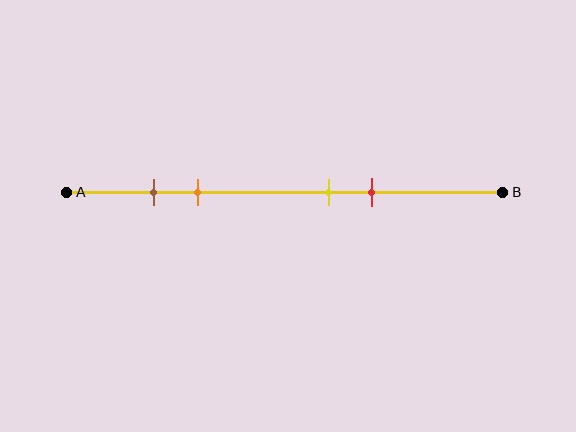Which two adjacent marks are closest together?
The brown and orange marks are the closest adjacent pair.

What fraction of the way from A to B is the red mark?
The red mark is approximately 70% (0.7) of the way from A to B.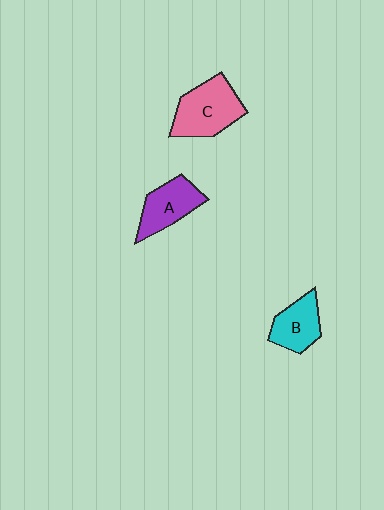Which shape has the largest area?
Shape C (pink).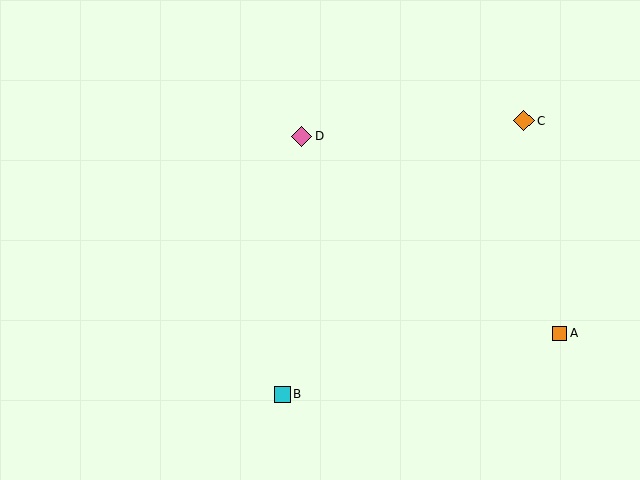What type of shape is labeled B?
Shape B is a cyan square.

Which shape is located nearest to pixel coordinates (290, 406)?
The cyan square (labeled B) at (282, 394) is nearest to that location.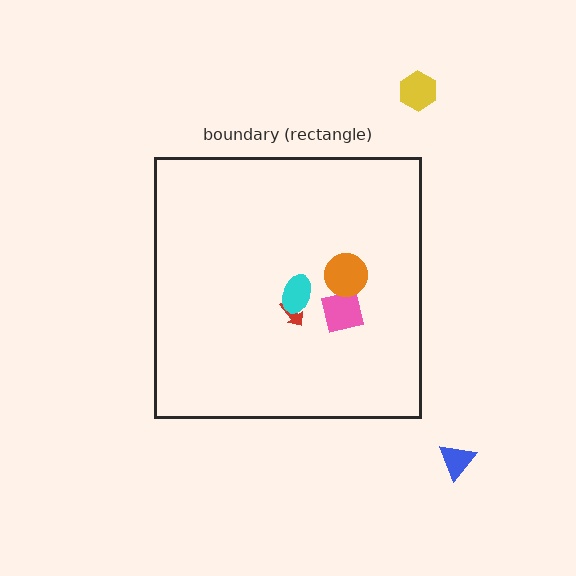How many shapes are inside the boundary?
4 inside, 2 outside.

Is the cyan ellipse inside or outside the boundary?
Inside.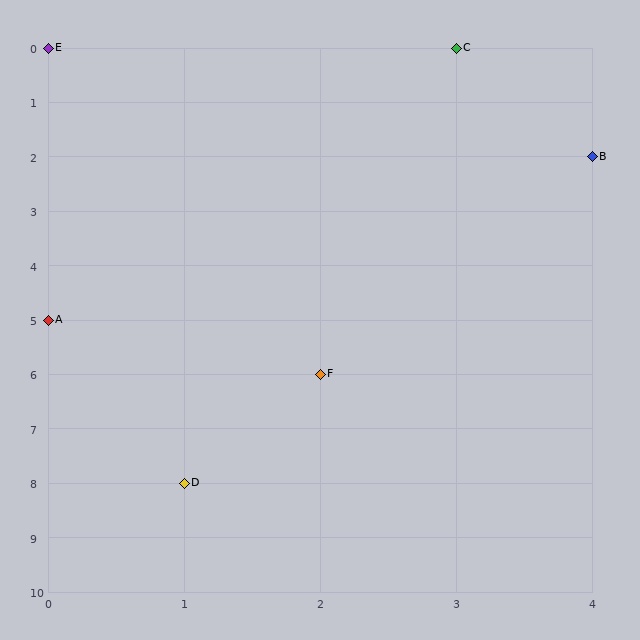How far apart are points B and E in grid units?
Points B and E are 4 columns and 2 rows apart (about 4.5 grid units diagonally).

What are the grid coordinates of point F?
Point F is at grid coordinates (2, 6).